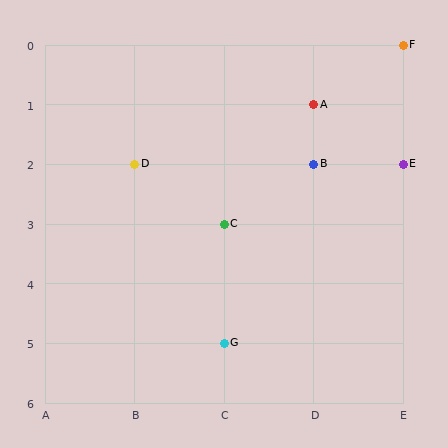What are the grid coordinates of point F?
Point F is at grid coordinates (E, 0).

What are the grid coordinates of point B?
Point B is at grid coordinates (D, 2).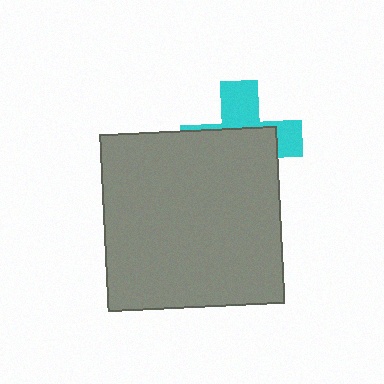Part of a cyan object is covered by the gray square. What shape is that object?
It is a cross.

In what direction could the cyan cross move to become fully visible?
The cyan cross could move up. That would shift it out from behind the gray square entirely.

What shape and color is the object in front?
The object in front is a gray square.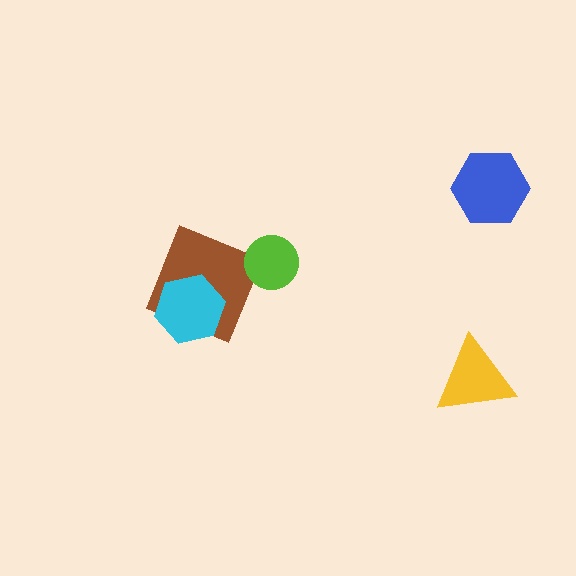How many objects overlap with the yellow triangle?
0 objects overlap with the yellow triangle.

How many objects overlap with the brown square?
1 object overlaps with the brown square.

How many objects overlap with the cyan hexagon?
1 object overlaps with the cyan hexagon.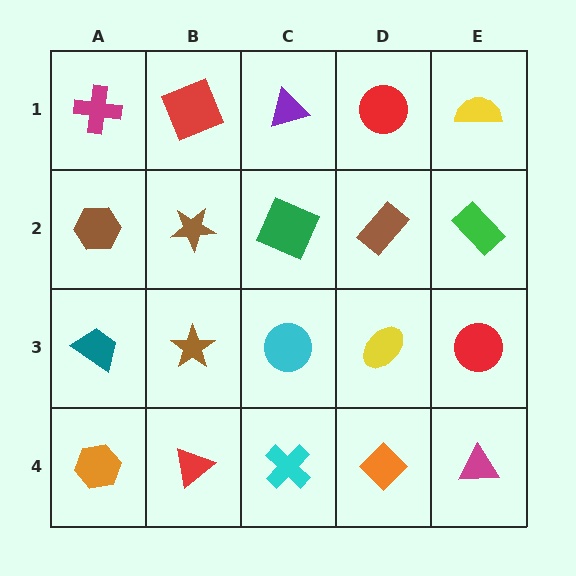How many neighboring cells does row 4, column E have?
2.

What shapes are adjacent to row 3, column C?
A green square (row 2, column C), a cyan cross (row 4, column C), a brown star (row 3, column B), a yellow ellipse (row 3, column D).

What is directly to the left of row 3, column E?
A yellow ellipse.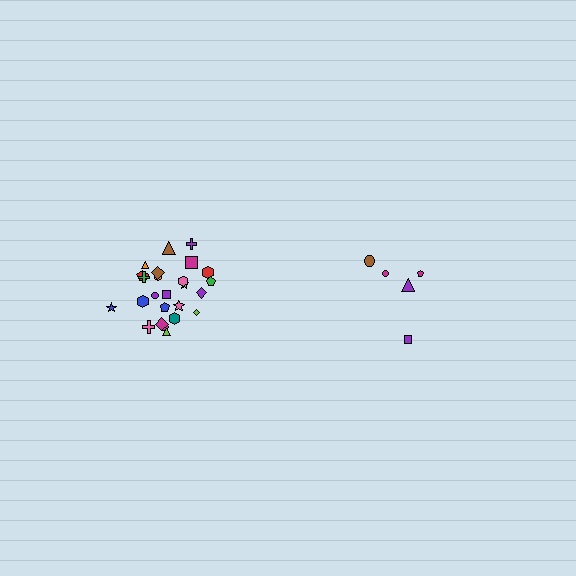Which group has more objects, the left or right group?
The left group.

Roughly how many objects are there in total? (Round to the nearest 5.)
Roughly 30 objects in total.